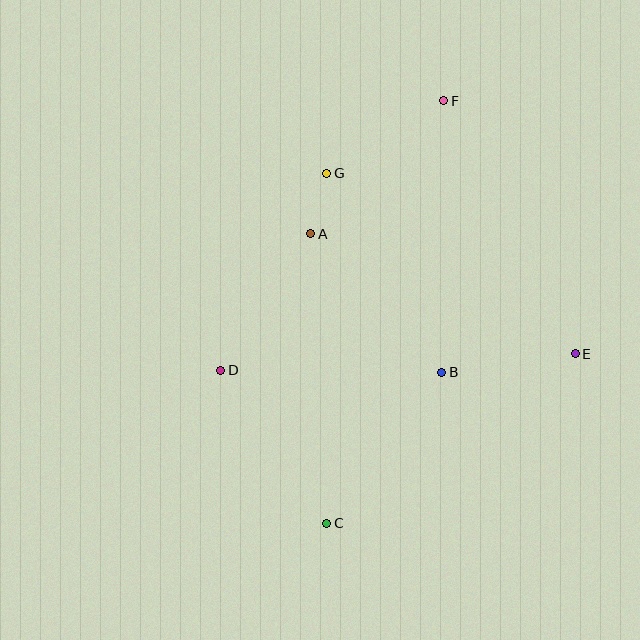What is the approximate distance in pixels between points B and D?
The distance between B and D is approximately 221 pixels.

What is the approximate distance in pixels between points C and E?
The distance between C and E is approximately 301 pixels.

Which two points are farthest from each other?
Points C and F are farthest from each other.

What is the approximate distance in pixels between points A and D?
The distance between A and D is approximately 163 pixels.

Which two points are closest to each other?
Points A and G are closest to each other.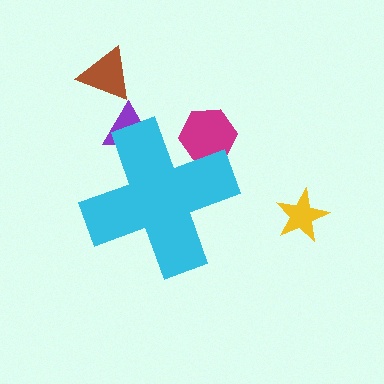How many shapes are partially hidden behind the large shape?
2 shapes are partially hidden.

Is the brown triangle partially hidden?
No, the brown triangle is fully visible.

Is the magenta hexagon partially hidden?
Yes, the magenta hexagon is partially hidden behind the cyan cross.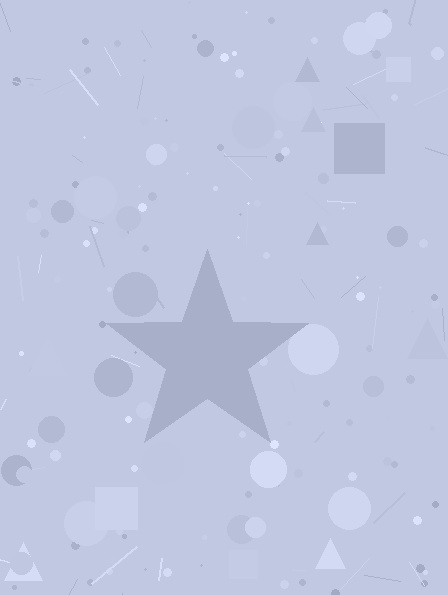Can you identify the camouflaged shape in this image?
The camouflaged shape is a star.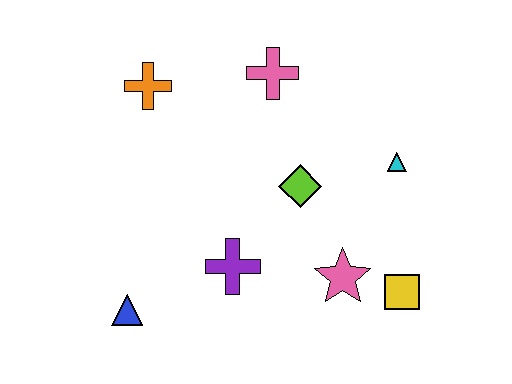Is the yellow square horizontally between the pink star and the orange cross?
No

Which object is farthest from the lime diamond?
The blue triangle is farthest from the lime diamond.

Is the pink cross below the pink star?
No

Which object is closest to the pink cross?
The lime diamond is closest to the pink cross.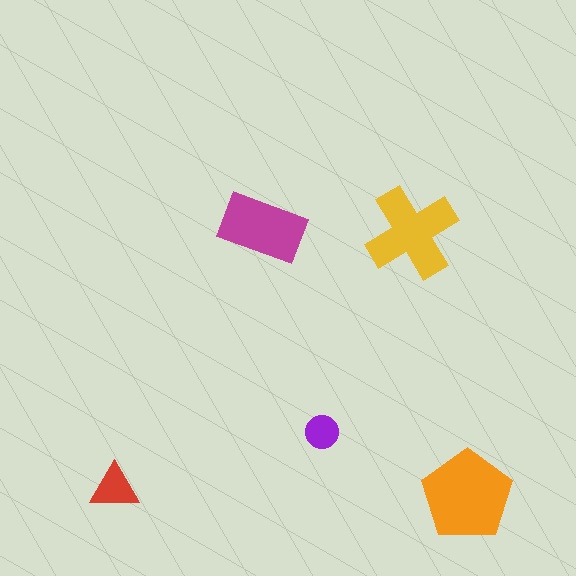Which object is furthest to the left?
The red triangle is leftmost.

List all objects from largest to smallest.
The orange pentagon, the yellow cross, the magenta rectangle, the red triangle, the purple circle.